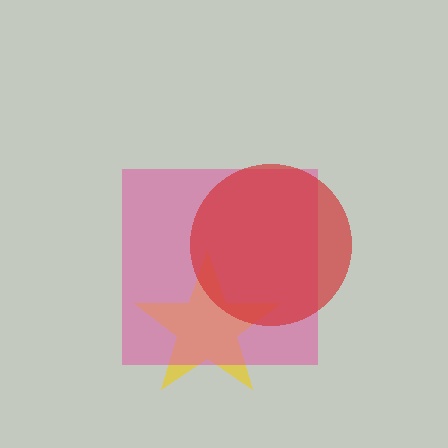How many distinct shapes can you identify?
There are 3 distinct shapes: a yellow star, a pink square, a red circle.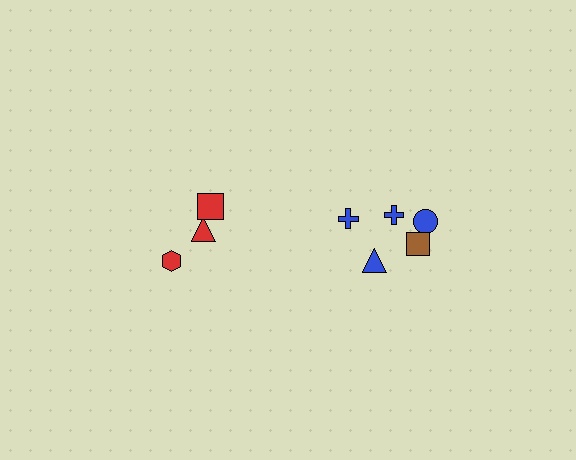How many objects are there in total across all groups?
There are 8 objects.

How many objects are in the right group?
There are 5 objects.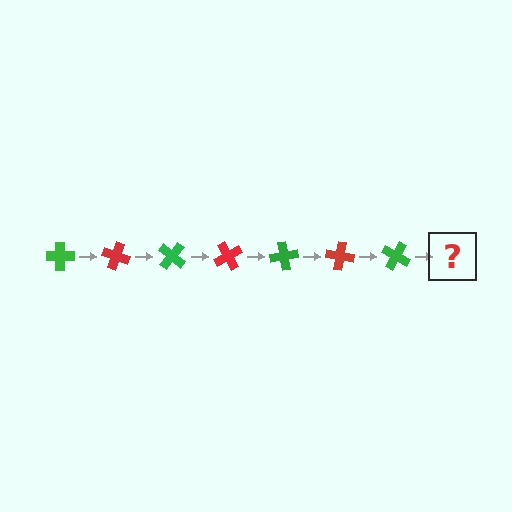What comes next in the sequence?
The next element should be a red cross, rotated 140 degrees from the start.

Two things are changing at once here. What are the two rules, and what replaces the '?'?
The two rules are that it rotates 20 degrees each step and the color cycles through green and red. The '?' should be a red cross, rotated 140 degrees from the start.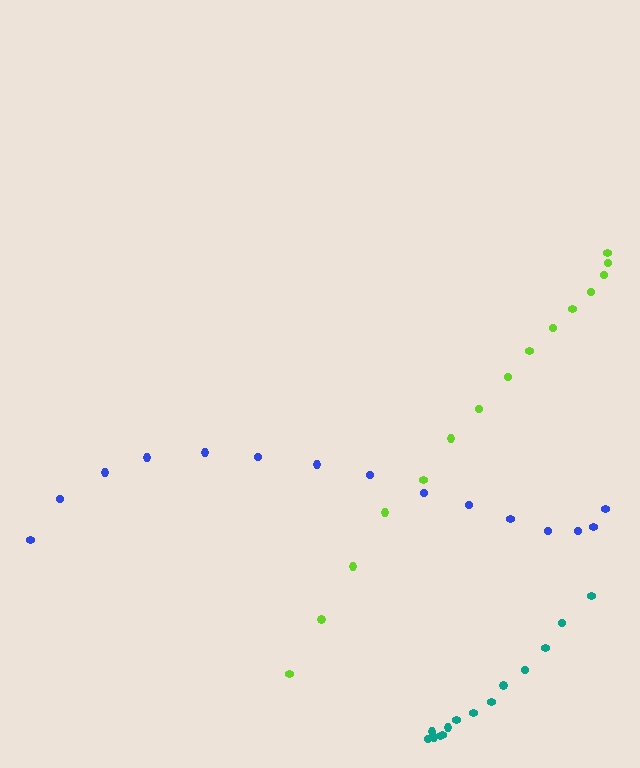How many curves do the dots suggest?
There are 3 distinct paths.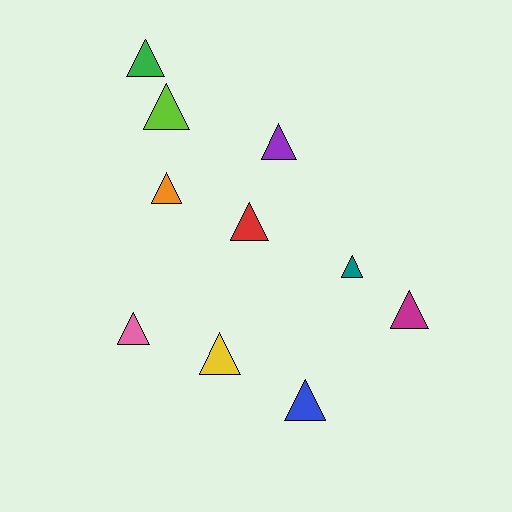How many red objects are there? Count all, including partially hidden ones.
There is 1 red object.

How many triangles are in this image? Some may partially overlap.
There are 10 triangles.